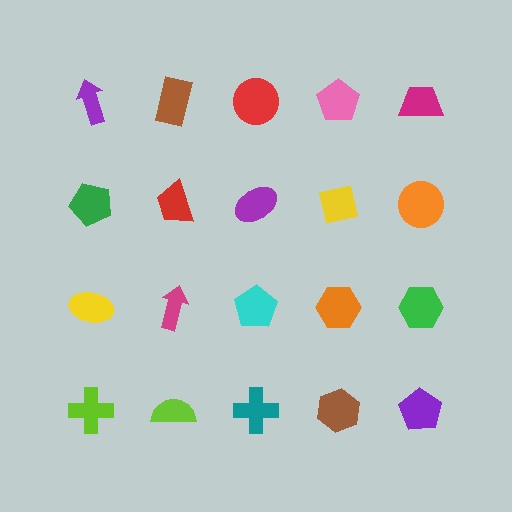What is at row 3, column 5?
A green hexagon.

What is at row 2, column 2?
A red trapezoid.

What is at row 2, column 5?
An orange circle.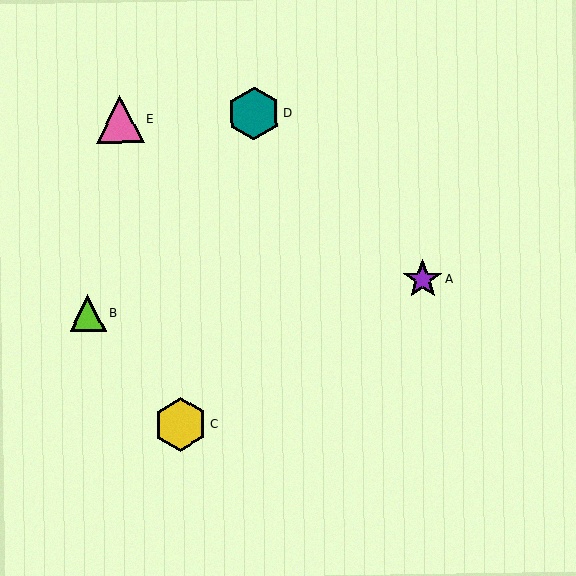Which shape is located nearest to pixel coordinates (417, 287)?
The purple star (labeled A) at (422, 279) is nearest to that location.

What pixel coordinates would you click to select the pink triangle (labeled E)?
Click at (120, 119) to select the pink triangle E.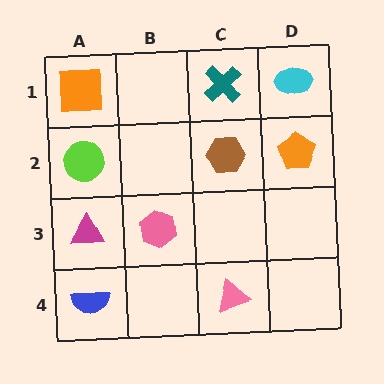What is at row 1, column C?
A teal cross.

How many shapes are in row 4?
2 shapes.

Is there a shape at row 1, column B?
No, that cell is empty.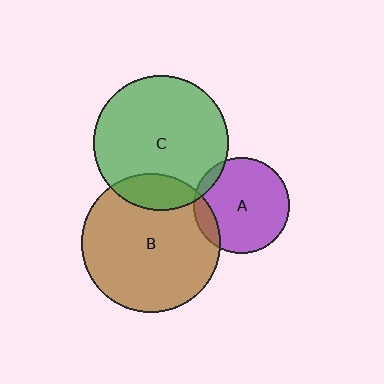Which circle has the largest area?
Circle B (brown).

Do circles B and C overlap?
Yes.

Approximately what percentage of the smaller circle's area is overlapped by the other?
Approximately 15%.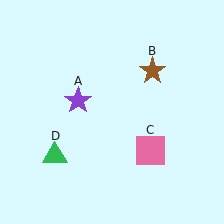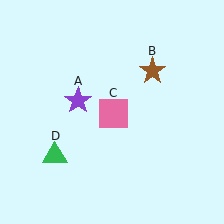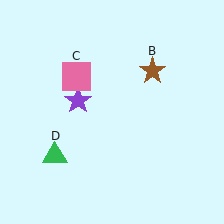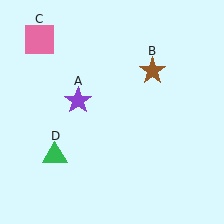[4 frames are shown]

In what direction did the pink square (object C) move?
The pink square (object C) moved up and to the left.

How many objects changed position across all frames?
1 object changed position: pink square (object C).